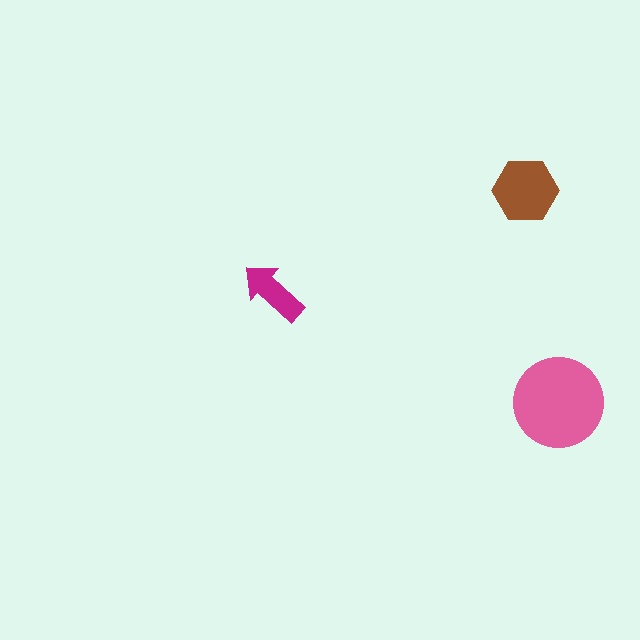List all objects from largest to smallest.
The pink circle, the brown hexagon, the magenta arrow.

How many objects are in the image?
There are 3 objects in the image.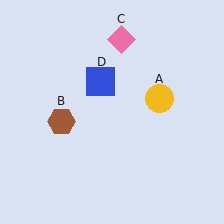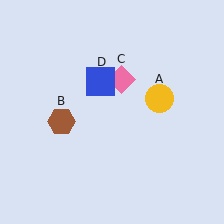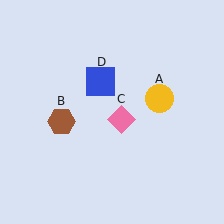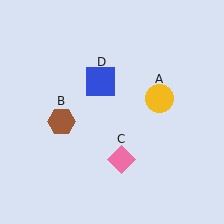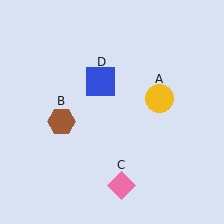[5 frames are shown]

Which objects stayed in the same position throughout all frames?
Yellow circle (object A) and brown hexagon (object B) and blue square (object D) remained stationary.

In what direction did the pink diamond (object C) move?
The pink diamond (object C) moved down.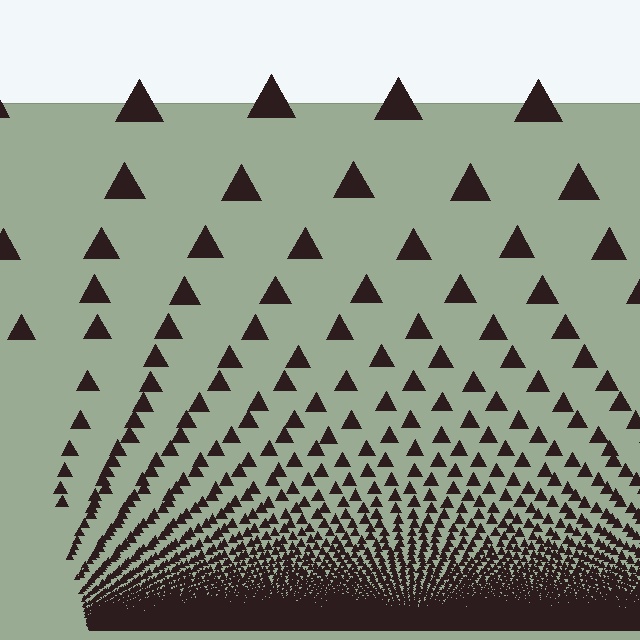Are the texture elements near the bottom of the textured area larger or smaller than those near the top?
Smaller. The gradient is inverted — elements near the bottom are smaller and denser.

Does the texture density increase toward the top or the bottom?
Density increases toward the bottom.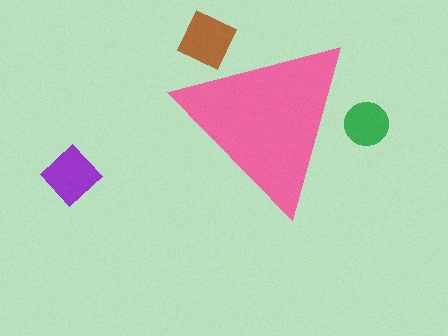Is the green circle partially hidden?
Yes, the green circle is partially hidden behind the pink triangle.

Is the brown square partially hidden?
Yes, the brown square is partially hidden behind the pink triangle.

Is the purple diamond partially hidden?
No, the purple diamond is fully visible.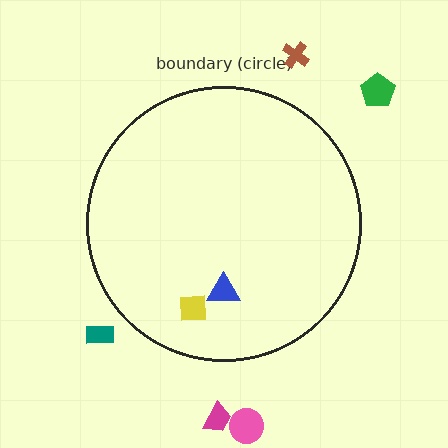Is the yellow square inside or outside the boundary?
Inside.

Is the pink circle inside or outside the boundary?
Outside.